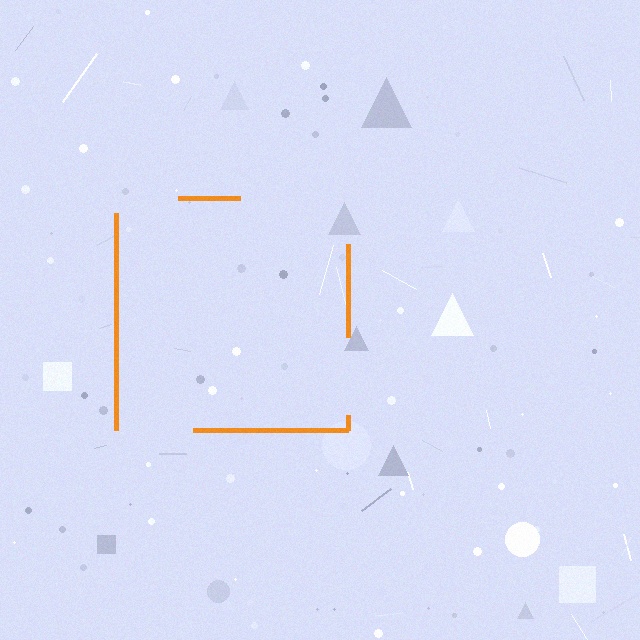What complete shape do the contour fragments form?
The contour fragments form a square.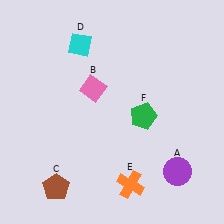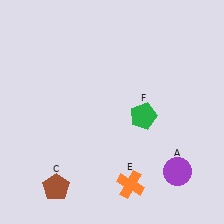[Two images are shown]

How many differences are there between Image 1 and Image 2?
There are 2 differences between the two images.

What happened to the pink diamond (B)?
The pink diamond (B) was removed in Image 2. It was in the top-left area of Image 1.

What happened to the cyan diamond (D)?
The cyan diamond (D) was removed in Image 2. It was in the top-left area of Image 1.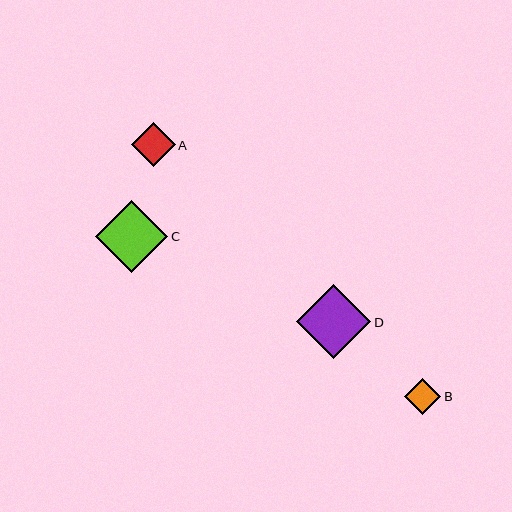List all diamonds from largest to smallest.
From largest to smallest: D, C, A, B.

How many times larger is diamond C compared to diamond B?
Diamond C is approximately 2.0 times the size of diamond B.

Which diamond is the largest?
Diamond D is the largest with a size of approximately 74 pixels.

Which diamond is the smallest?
Diamond B is the smallest with a size of approximately 36 pixels.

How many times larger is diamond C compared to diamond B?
Diamond C is approximately 2.0 times the size of diamond B.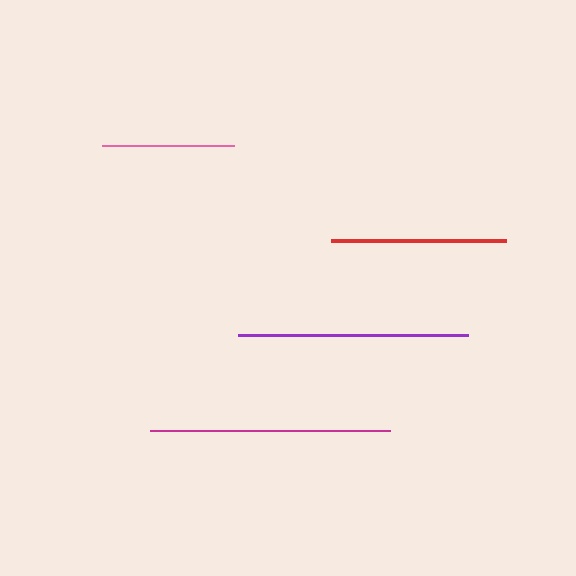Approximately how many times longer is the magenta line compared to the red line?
The magenta line is approximately 1.4 times the length of the red line.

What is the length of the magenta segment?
The magenta segment is approximately 241 pixels long.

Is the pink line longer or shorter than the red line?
The red line is longer than the pink line.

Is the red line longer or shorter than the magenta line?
The magenta line is longer than the red line.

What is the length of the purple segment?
The purple segment is approximately 230 pixels long.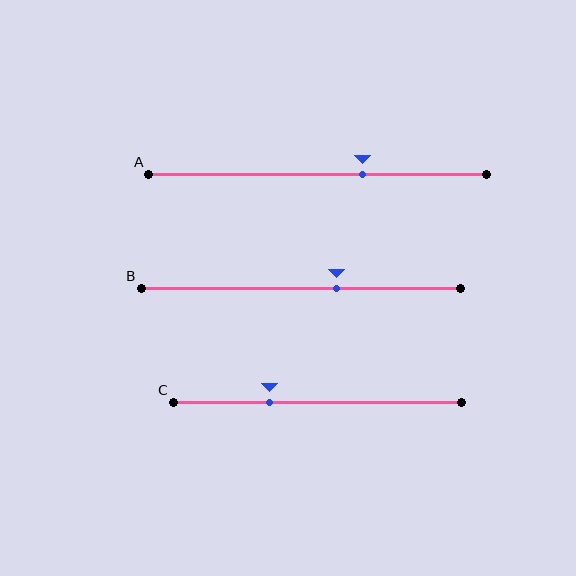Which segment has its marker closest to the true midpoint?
Segment B has its marker closest to the true midpoint.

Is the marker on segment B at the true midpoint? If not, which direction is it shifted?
No, the marker on segment B is shifted to the right by about 11% of the segment length.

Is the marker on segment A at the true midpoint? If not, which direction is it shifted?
No, the marker on segment A is shifted to the right by about 13% of the segment length.